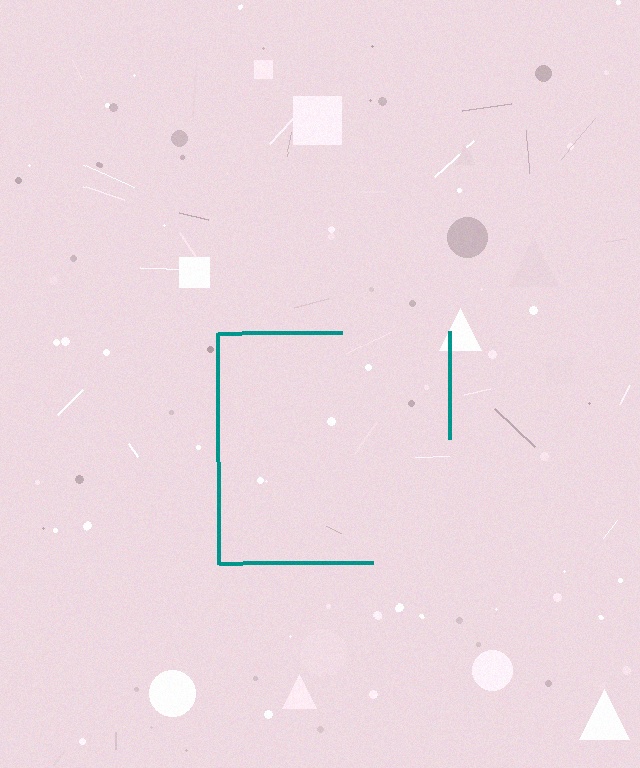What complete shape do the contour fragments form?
The contour fragments form a square.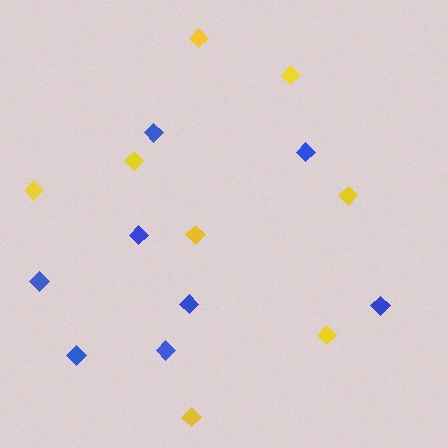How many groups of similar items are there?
There are 2 groups: one group of yellow diamonds (8) and one group of blue diamonds (8).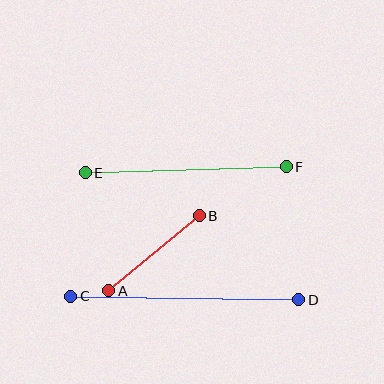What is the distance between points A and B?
The distance is approximately 118 pixels.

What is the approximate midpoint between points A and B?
The midpoint is at approximately (154, 253) pixels.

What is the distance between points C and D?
The distance is approximately 228 pixels.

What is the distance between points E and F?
The distance is approximately 201 pixels.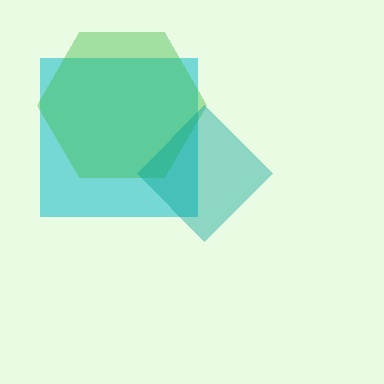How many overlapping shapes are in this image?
There are 3 overlapping shapes in the image.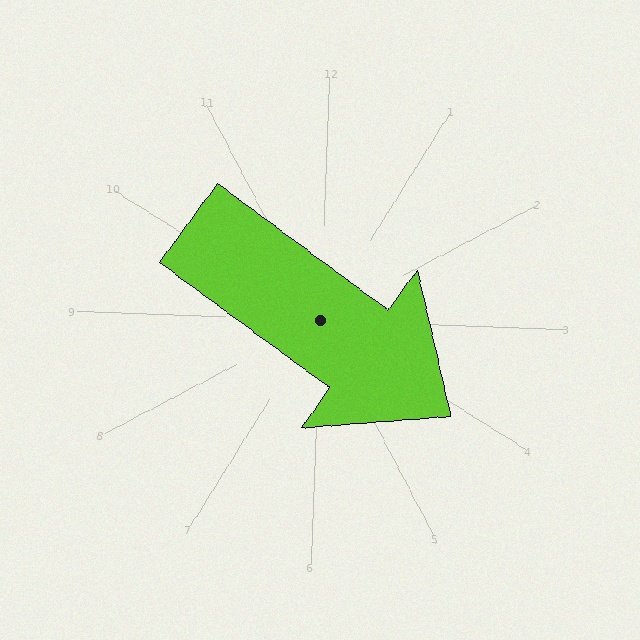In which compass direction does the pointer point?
Southeast.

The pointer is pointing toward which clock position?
Roughly 4 o'clock.